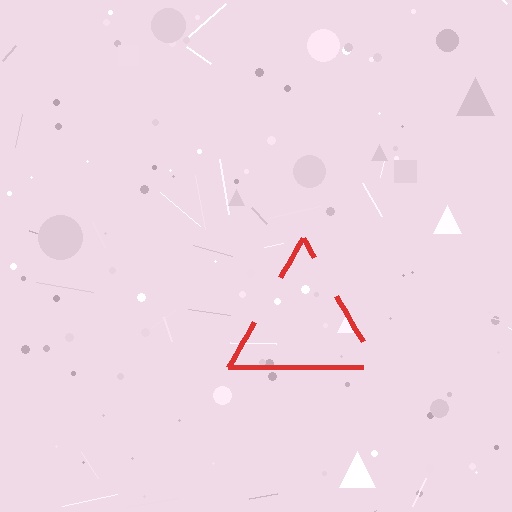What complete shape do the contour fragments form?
The contour fragments form a triangle.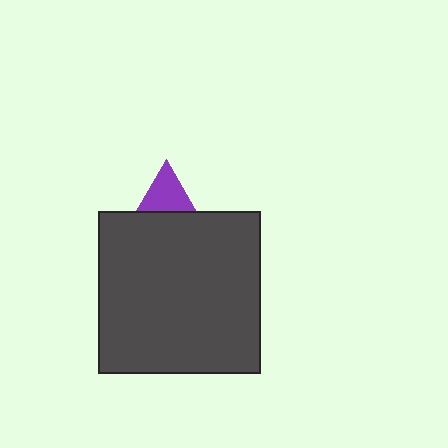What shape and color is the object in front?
The object in front is a dark gray square.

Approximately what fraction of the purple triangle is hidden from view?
Roughly 61% of the purple triangle is hidden behind the dark gray square.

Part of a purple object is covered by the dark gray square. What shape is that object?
It is a triangle.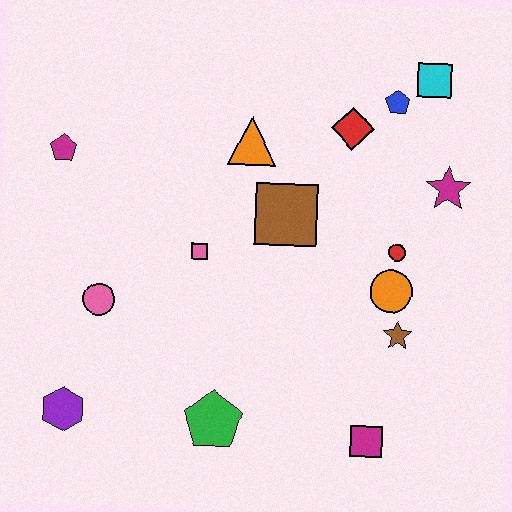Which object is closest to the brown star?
The orange circle is closest to the brown star.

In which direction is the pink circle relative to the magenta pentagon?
The pink circle is below the magenta pentagon.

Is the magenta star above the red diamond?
No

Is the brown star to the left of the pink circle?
No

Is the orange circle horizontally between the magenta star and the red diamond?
Yes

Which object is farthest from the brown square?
The purple hexagon is farthest from the brown square.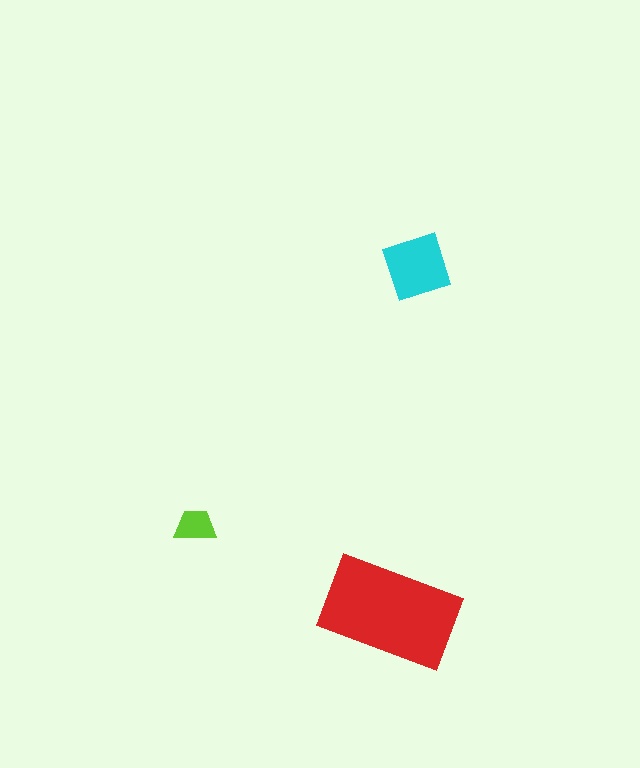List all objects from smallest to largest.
The lime trapezoid, the cyan diamond, the red rectangle.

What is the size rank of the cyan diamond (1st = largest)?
2nd.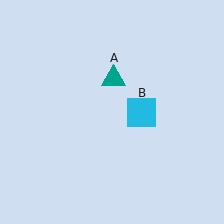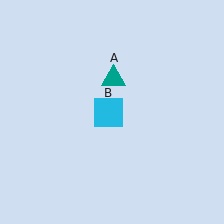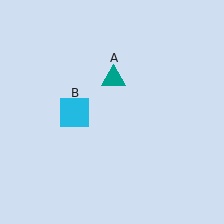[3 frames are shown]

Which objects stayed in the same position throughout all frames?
Teal triangle (object A) remained stationary.